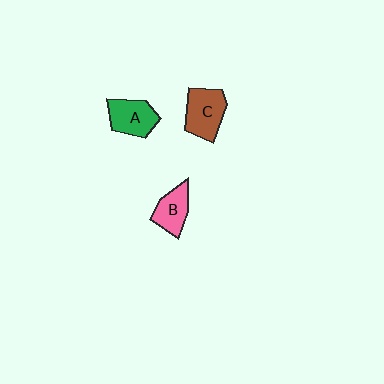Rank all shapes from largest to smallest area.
From largest to smallest: C (brown), A (green), B (pink).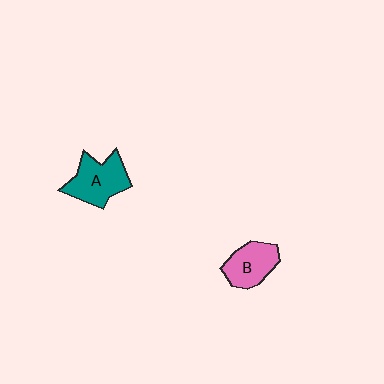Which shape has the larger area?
Shape A (teal).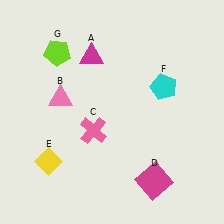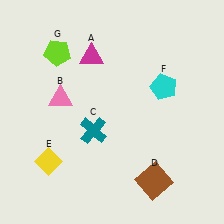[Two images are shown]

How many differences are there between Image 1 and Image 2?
There are 2 differences between the two images.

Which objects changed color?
C changed from pink to teal. D changed from magenta to brown.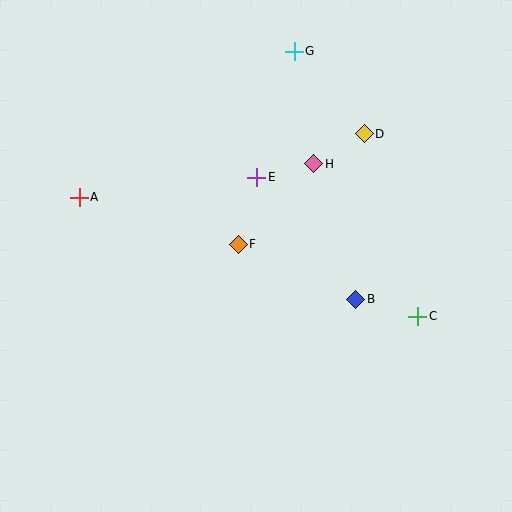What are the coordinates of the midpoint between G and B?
The midpoint between G and B is at (325, 175).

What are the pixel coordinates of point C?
Point C is at (418, 316).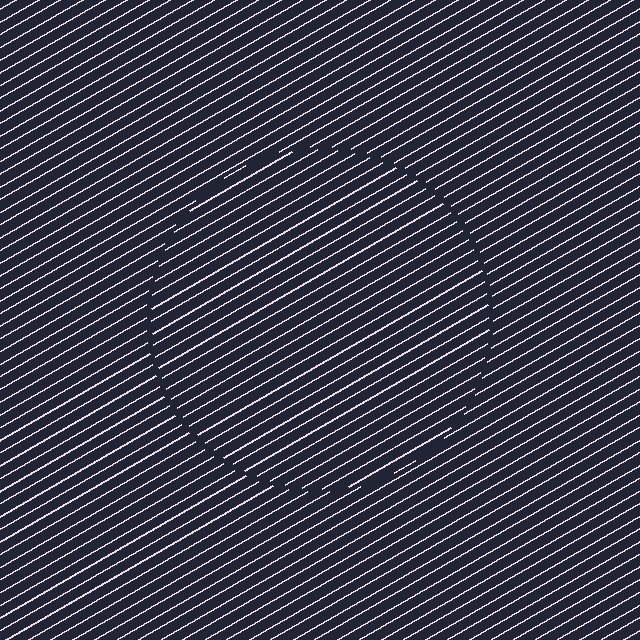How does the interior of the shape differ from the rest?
The interior of the shape contains the same grating, shifted by half a period — the contour is defined by the phase discontinuity where line-ends from the inner and outer gratings abut.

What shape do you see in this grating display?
An illusory circle. The interior of the shape contains the same grating, shifted by half a period — the contour is defined by the phase discontinuity where line-ends from the inner and outer gratings abut.